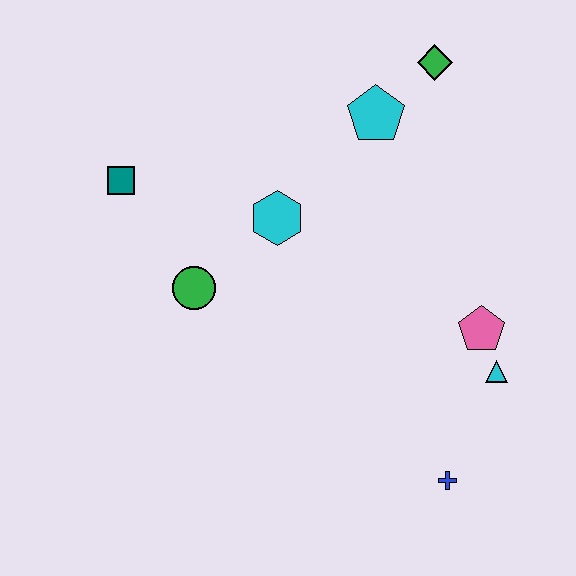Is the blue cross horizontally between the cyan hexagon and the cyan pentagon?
No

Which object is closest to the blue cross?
The cyan triangle is closest to the blue cross.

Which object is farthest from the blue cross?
The teal square is farthest from the blue cross.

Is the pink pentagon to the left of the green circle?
No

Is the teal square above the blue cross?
Yes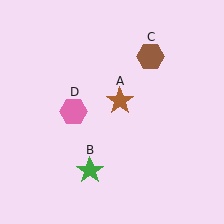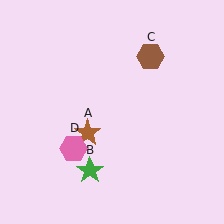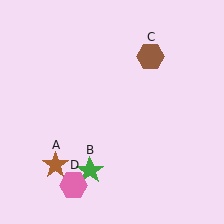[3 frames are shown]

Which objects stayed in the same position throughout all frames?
Green star (object B) and brown hexagon (object C) remained stationary.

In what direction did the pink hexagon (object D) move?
The pink hexagon (object D) moved down.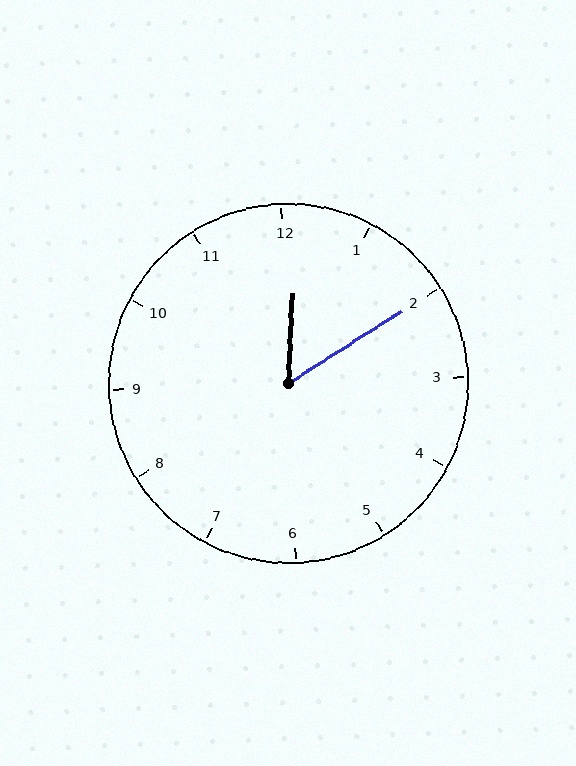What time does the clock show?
12:10.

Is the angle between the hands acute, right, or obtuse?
It is acute.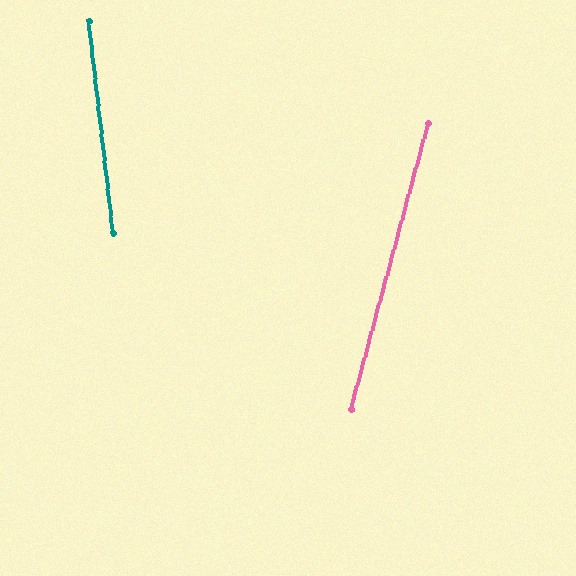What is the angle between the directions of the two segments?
Approximately 22 degrees.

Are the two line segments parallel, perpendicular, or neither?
Neither parallel nor perpendicular — they differ by about 22°.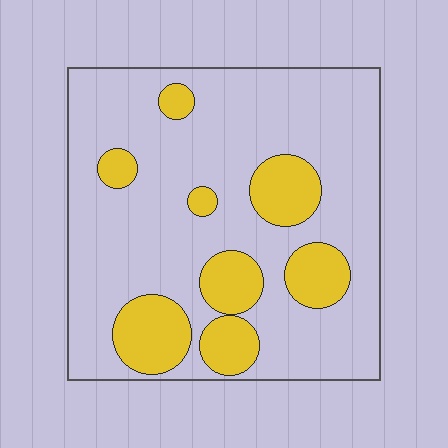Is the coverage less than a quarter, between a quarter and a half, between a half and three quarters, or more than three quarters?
Less than a quarter.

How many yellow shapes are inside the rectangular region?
8.